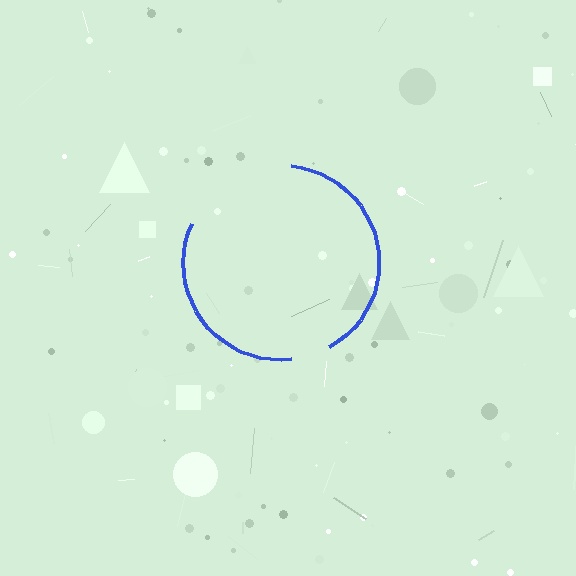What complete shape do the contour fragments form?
The contour fragments form a circle.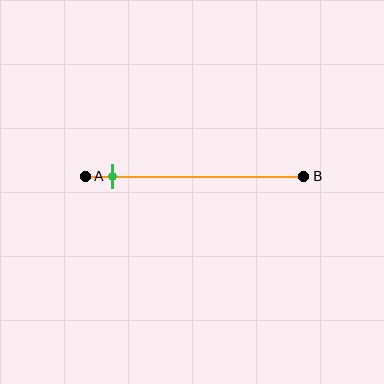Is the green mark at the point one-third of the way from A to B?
No, the mark is at about 10% from A, not at the 33% one-third point.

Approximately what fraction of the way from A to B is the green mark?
The green mark is approximately 10% of the way from A to B.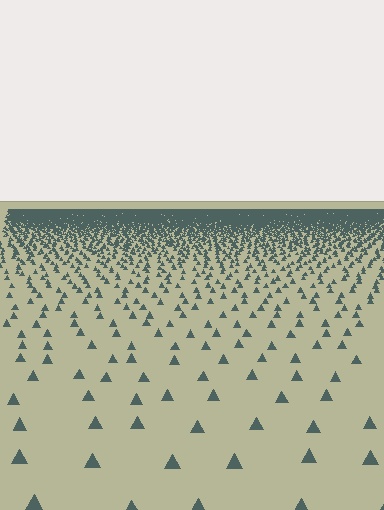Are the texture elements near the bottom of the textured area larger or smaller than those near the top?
Larger. Near the bottom, elements are closer to the viewer and appear at a bigger on-screen size.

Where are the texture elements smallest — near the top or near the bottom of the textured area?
Near the top.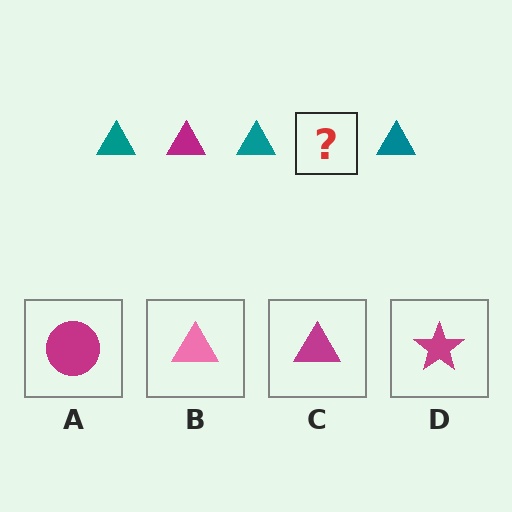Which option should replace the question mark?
Option C.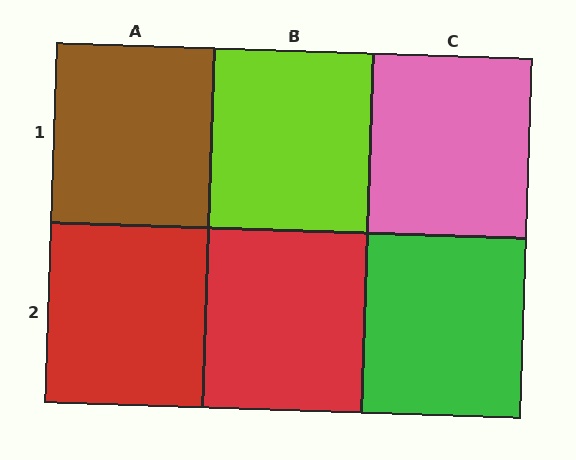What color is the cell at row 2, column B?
Red.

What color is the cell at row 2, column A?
Red.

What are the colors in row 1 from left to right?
Brown, lime, pink.